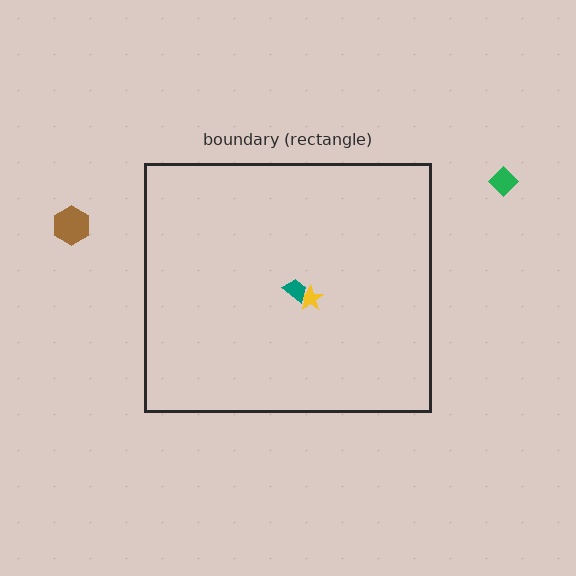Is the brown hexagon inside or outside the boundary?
Outside.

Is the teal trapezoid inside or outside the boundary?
Inside.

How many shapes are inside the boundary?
2 inside, 2 outside.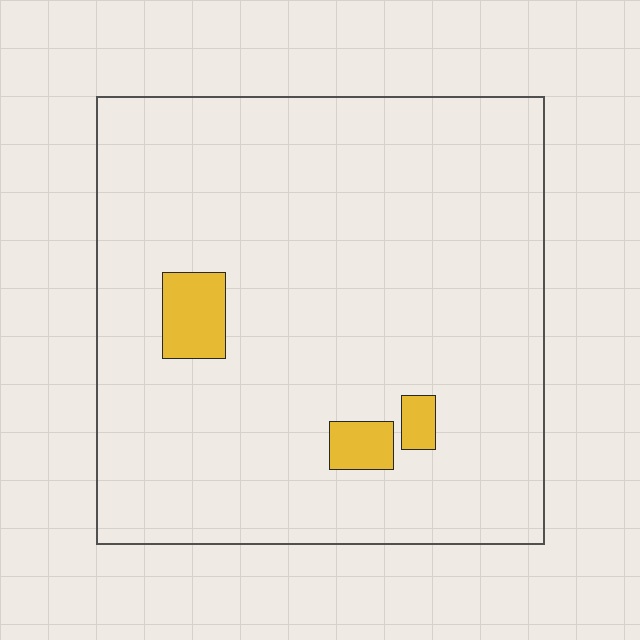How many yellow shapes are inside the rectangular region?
3.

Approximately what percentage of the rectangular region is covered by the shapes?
Approximately 5%.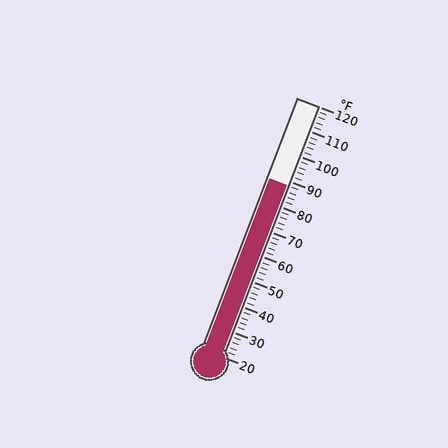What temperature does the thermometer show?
The thermometer shows approximately 88°F.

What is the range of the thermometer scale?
The thermometer scale ranges from 20°F to 120°F.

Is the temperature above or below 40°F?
The temperature is above 40°F.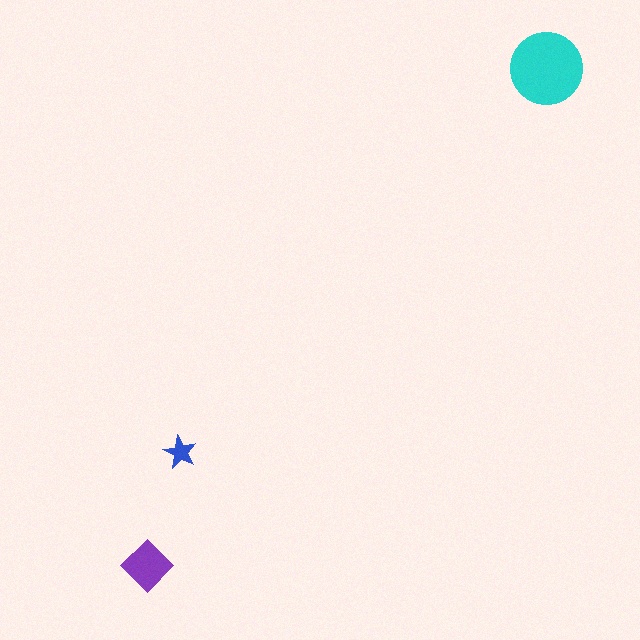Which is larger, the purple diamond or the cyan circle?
The cyan circle.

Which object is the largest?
The cyan circle.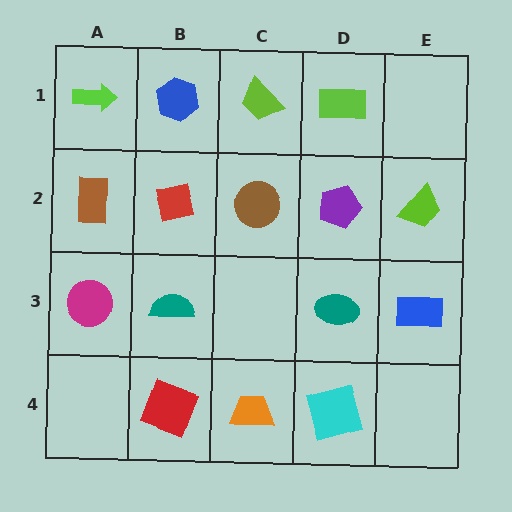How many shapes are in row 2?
5 shapes.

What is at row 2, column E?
A lime trapezoid.